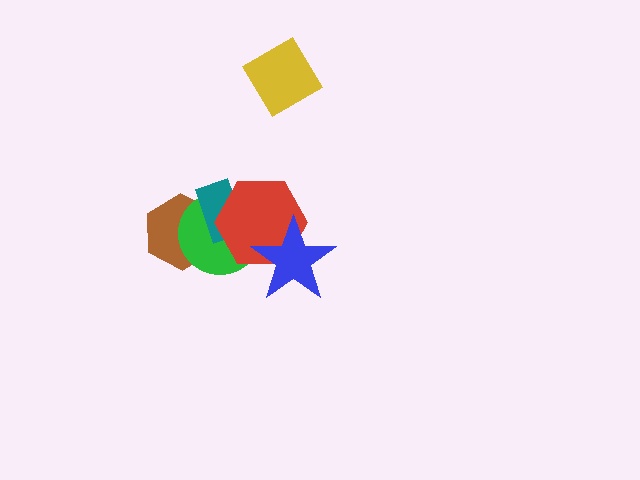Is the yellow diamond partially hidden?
No, no other shape covers it.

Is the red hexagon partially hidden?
Yes, it is partially covered by another shape.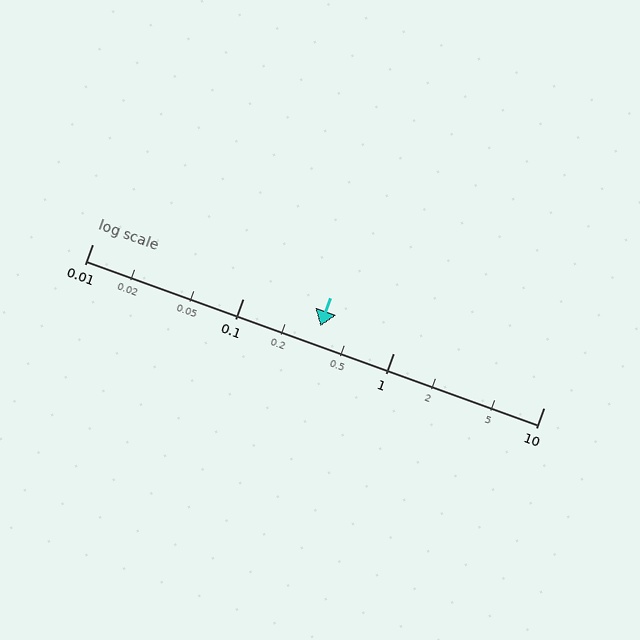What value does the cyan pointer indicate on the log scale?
The pointer indicates approximately 0.33.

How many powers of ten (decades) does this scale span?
The scale spans 3 decades, from 0.01 to 10.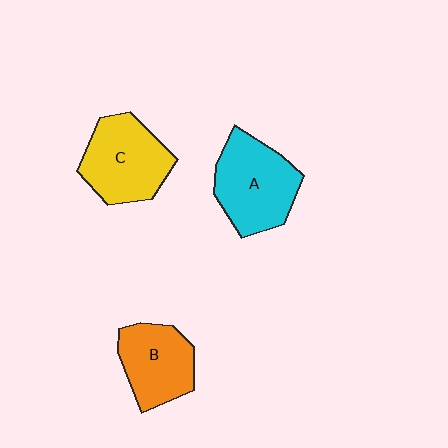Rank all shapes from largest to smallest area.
From largest to smallest: A (cyan), C (yellow), B (orange).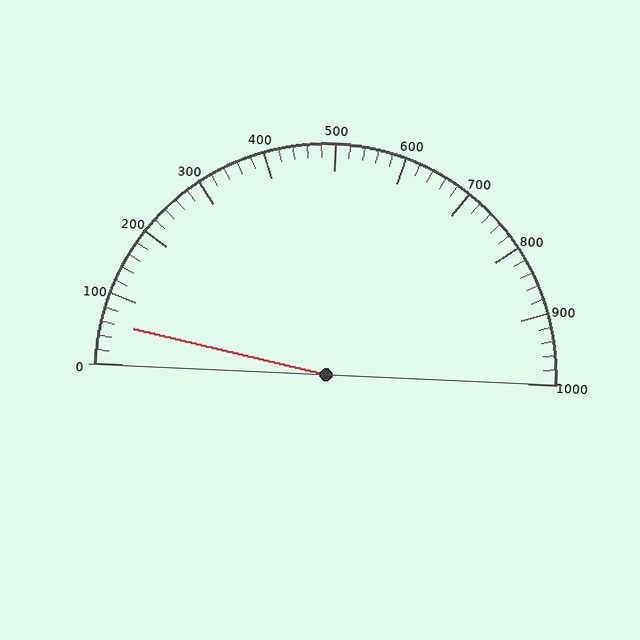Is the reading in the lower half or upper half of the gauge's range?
The reading is in the lower half of the range (0 to 1000).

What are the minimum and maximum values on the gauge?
The gauge ranges from 0 to 1000.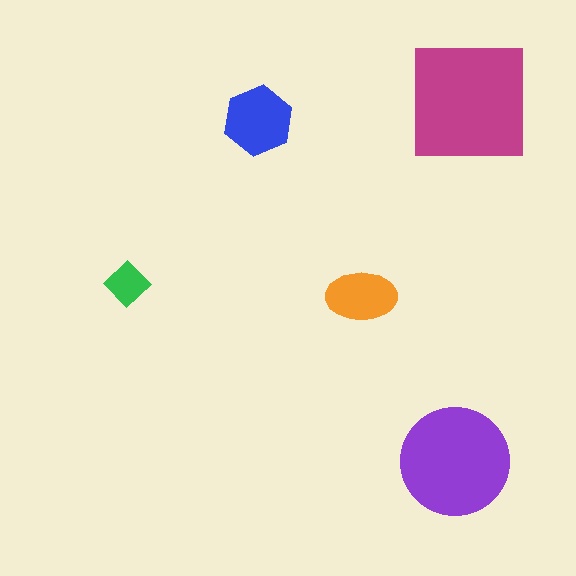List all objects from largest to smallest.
The magenta square, the purple circle, the blue hexagon, the orange ellipse, the green diamond.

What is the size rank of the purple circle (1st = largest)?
2nd.